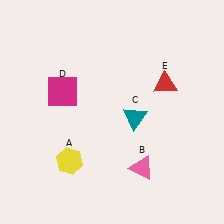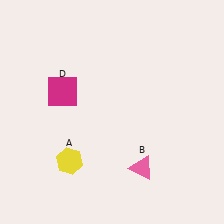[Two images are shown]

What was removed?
The teal triangle (C), the red triangle (E) were removed in Image 2.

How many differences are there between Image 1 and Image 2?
There are 2 differences between the two images.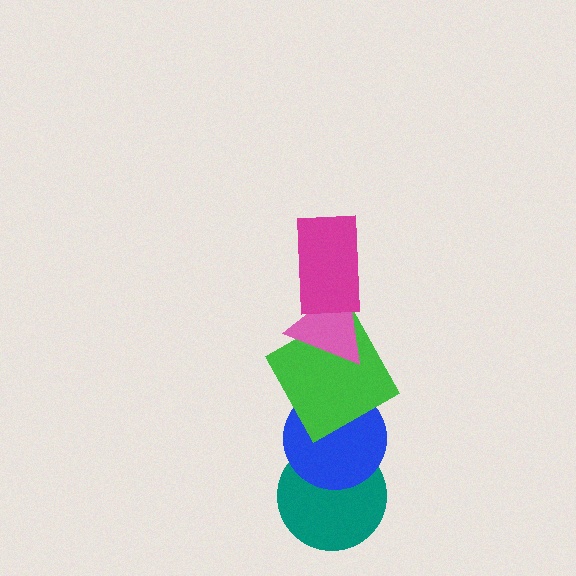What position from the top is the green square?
The green square is 3rd from the top.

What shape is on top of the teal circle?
The blue circle is on top of the teal circle.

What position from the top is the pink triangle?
The pink triangle is 2nd from the top.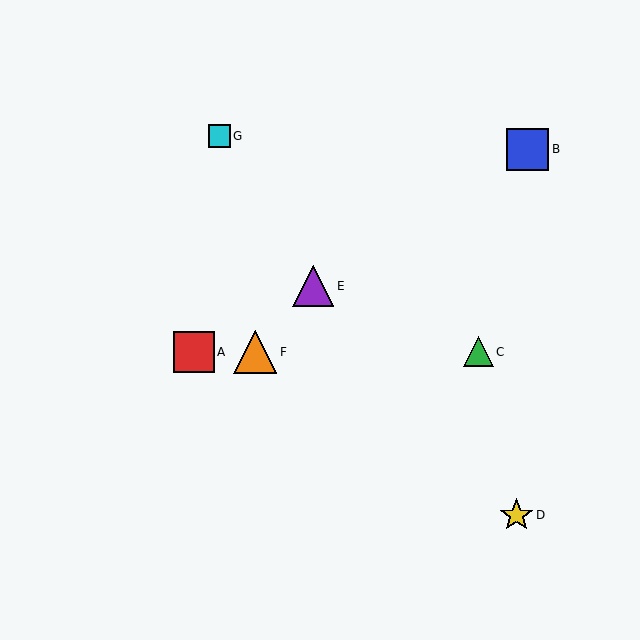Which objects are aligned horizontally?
Objects A, C, F are aligned horizontally.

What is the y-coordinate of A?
Object A is at y≈352.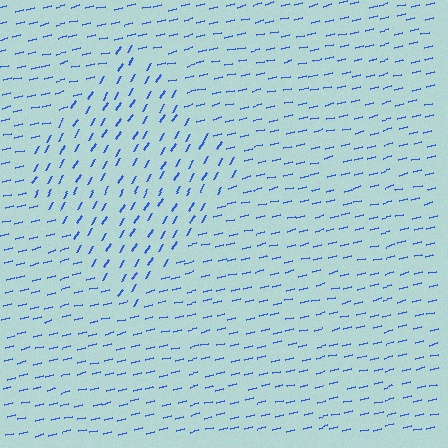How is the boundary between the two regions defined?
The boundary is defined purely by a change in line orientation (approximately 45 degrees difference). All lines are the same color and thickness.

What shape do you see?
I see a diamond.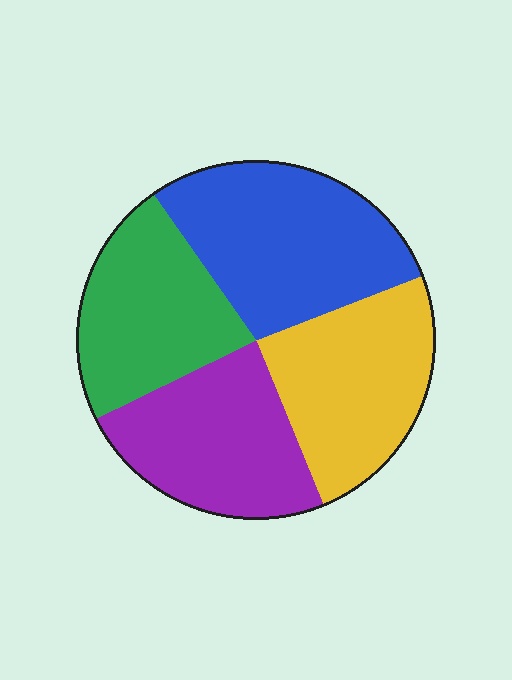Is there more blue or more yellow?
Blue.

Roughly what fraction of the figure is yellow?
Yellow covers 25% of the figure.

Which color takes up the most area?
Blue, at roughly 30%.